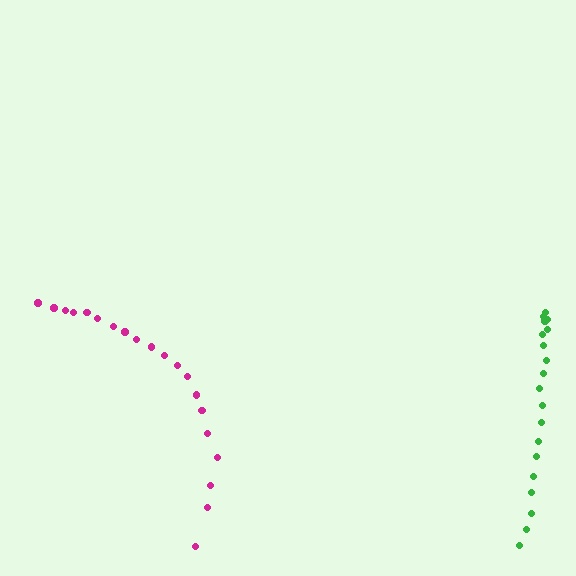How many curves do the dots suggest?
There are 2 distinct paths.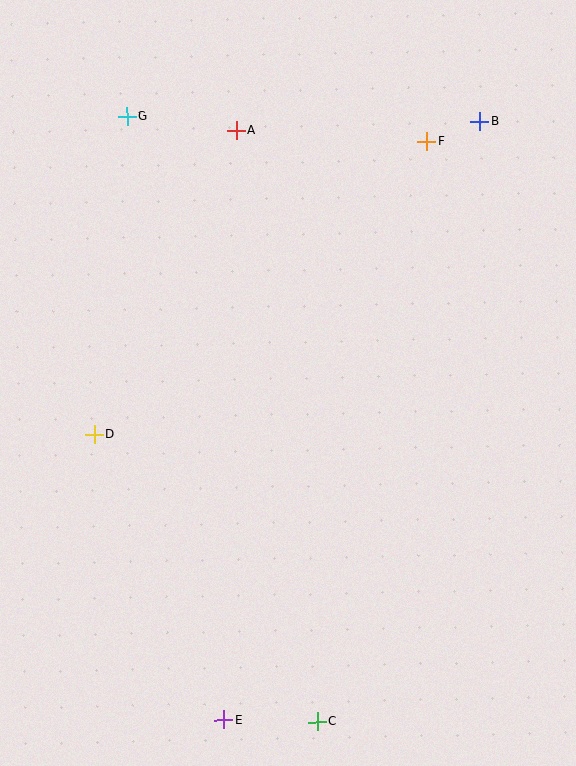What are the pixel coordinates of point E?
Point E is at (224, 720).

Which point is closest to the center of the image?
Point D at (94, 434) is closest to the center.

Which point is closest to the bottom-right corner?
Point C is closest to the bottom-right corner.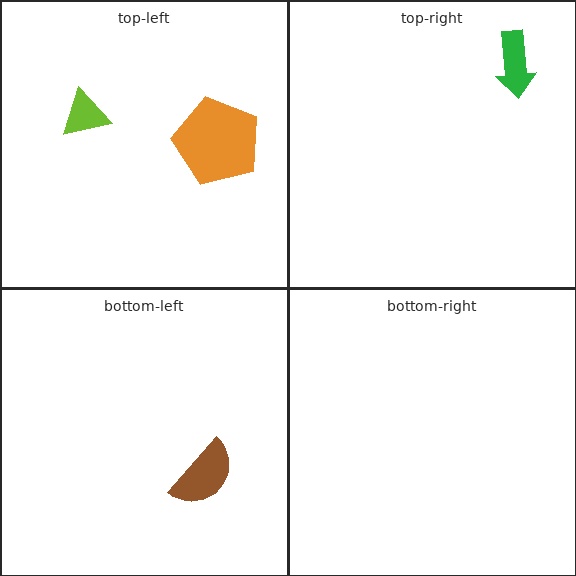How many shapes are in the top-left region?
2.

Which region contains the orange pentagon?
The top-left region.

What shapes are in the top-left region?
The orange pentagon, the lime triangle.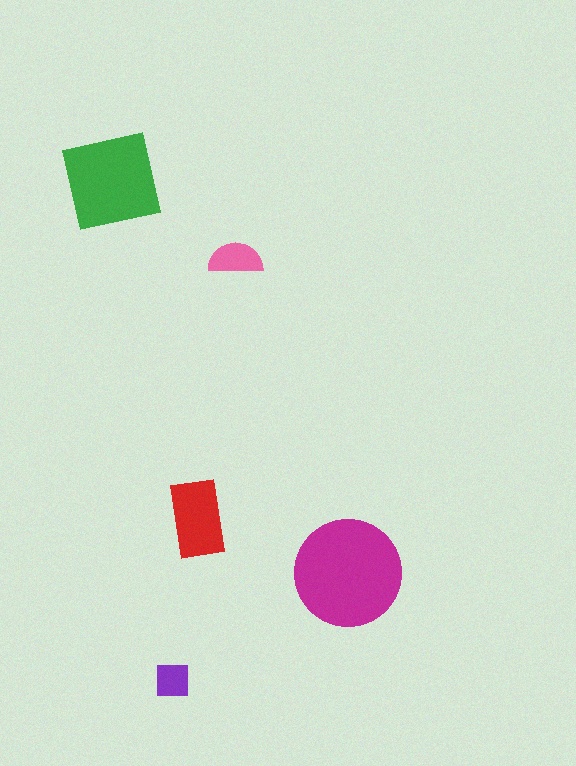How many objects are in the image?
There are 5 objects in the image.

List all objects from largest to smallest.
The magenta circle, the green square, the red rectangle, the pink semicircle, the purple square.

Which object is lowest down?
The purple square is bottommost.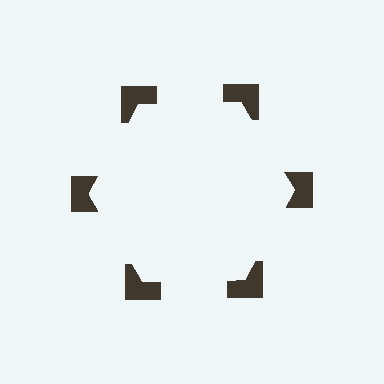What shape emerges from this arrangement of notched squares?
An illusory hexagon — its edges are inferred from the aligned wedge cuts in the notched squares, not physically drawn.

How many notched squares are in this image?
There are 6 — one at each vertex of the illusory hexagon.